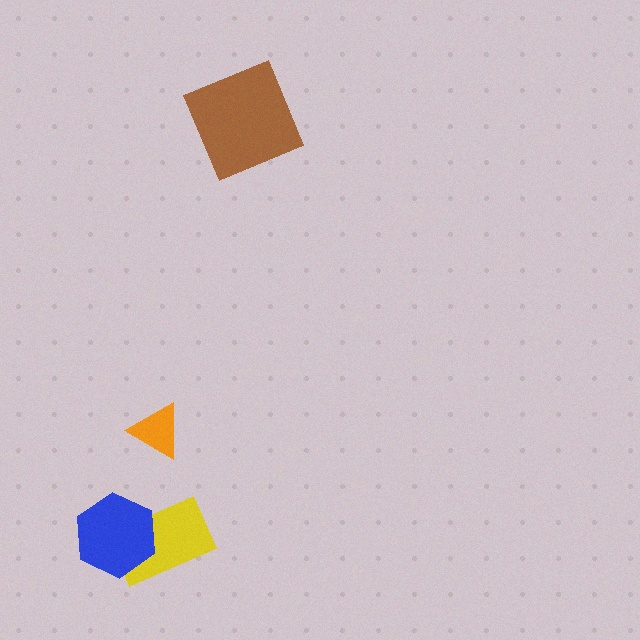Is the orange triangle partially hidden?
No, no other shape covers it.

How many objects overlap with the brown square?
0 objects overlap with the brown square.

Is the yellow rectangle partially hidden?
Yes, it is partially covered by another shape.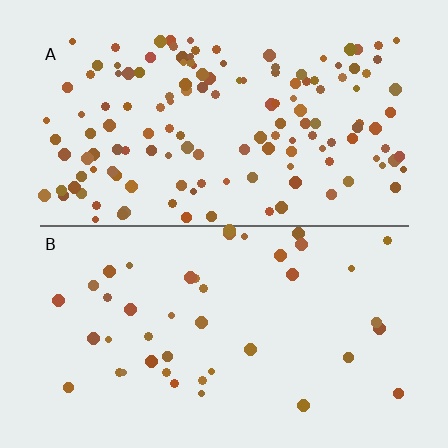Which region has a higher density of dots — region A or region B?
A (the top).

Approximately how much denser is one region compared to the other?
Approximately 3.3× — region A over region B.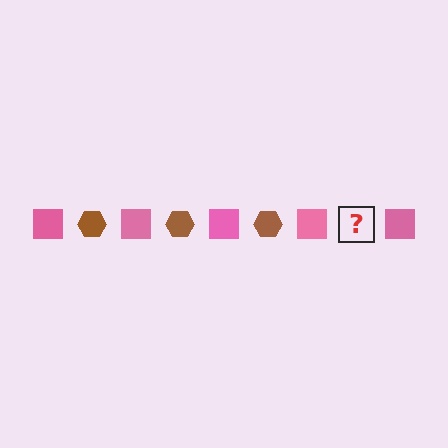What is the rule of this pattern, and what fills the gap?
The rule is that the pattern alternates between pink square and brown hexagon. The gap should be filled with a brown hexagon.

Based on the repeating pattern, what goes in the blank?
The blank should be a brown hexagon.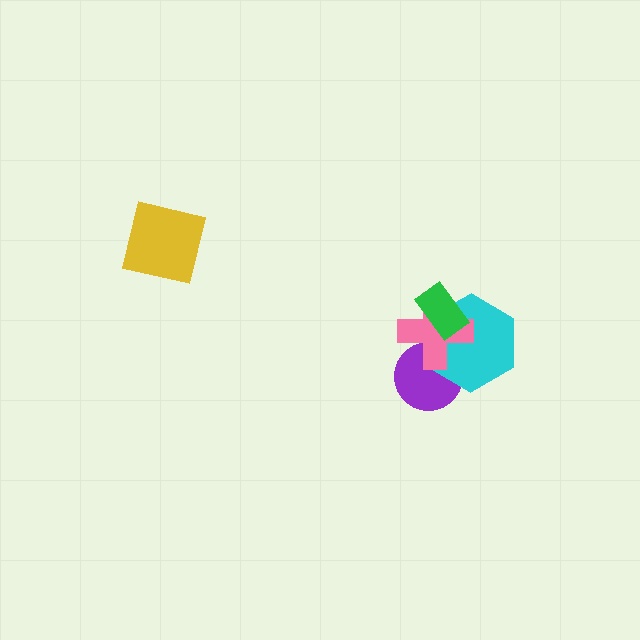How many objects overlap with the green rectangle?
2 objects overlap with the green rectangle.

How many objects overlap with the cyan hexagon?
3 objects overlap with the cyan hexagon.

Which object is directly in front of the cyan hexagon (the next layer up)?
The pink cross is directly in front of the cyan hexagon.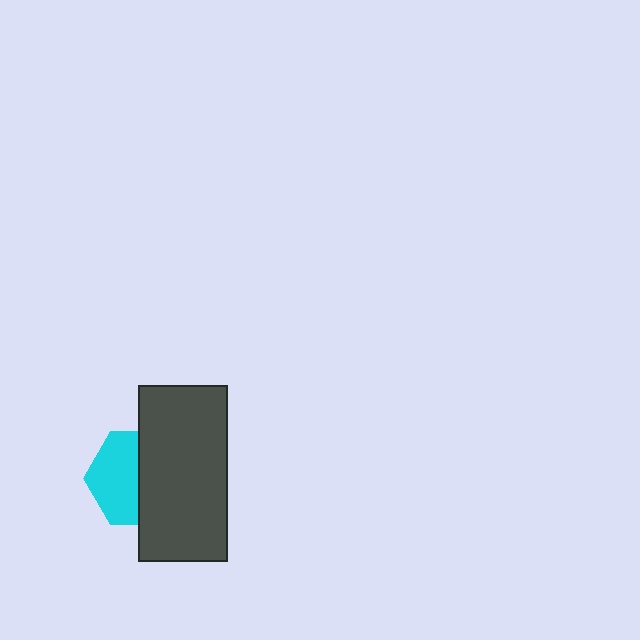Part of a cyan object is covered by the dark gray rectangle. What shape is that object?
It is a hexagon.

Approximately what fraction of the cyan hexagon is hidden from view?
Roughly 50% of the cyan hexagon is hidden behind the dark gray rectangle.